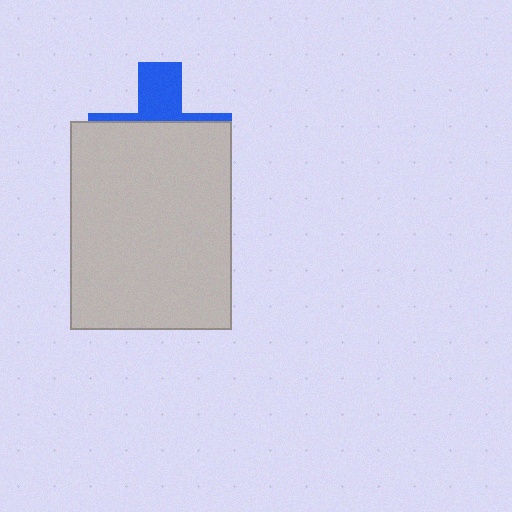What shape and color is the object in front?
The object in front is a light gray rectangle.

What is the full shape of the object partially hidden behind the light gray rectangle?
The partially hidden object is a blue cross.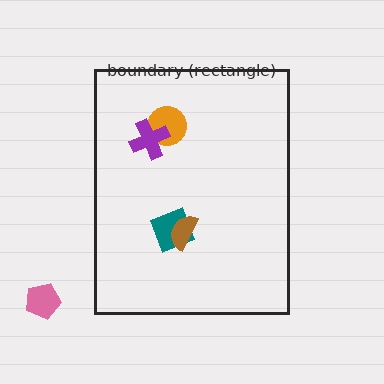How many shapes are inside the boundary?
4 inside, 1 outside.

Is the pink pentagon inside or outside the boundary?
Outside.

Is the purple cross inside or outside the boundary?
Inside.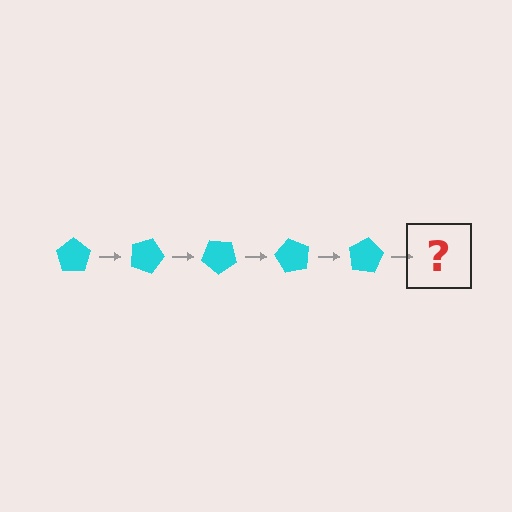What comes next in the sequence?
The next element should be a cyan pentagon rotated 100 degrees.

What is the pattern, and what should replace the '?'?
The pattern is that the pentagon rotates 20 degrees each step. The '?' should be a cyan pentagon rotated 100 degrees.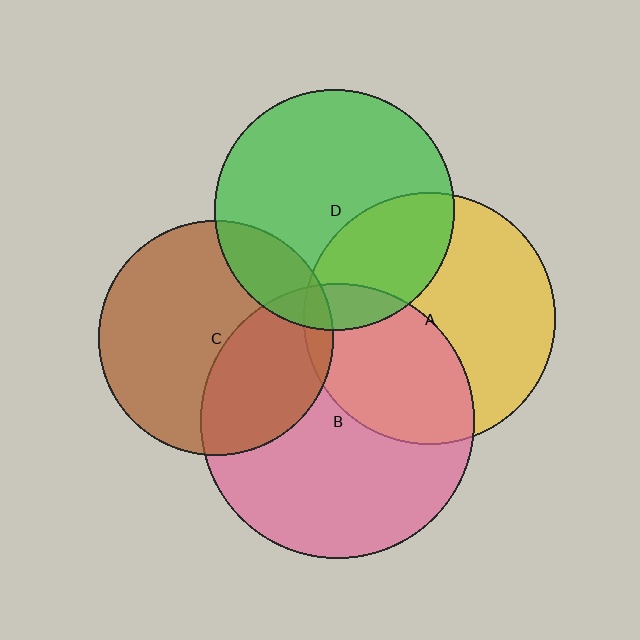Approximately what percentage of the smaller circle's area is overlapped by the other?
Approximately 40%.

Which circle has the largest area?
Circle B (pink).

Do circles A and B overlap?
Yes.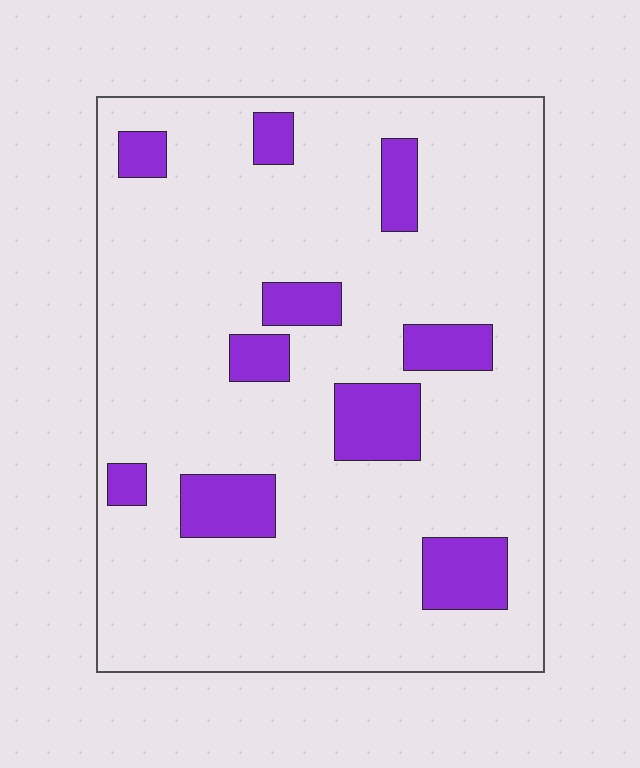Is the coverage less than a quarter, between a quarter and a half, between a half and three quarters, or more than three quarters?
Less than a quarter.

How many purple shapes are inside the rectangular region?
10.